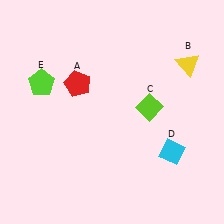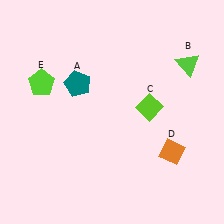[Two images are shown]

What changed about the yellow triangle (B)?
In Image 1, B is yellow. In Image 2, it changed to lime.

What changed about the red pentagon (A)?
In Image 1, A is red. In Image 2, it changed to teal.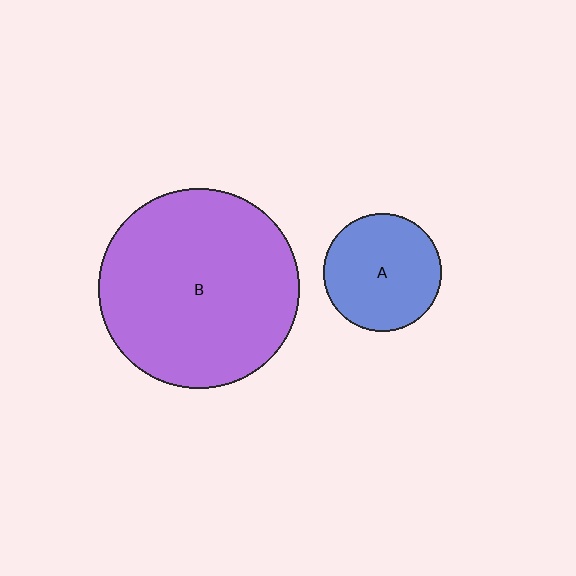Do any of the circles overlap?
No, none of the circles overlap.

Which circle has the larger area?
Circle B (purple).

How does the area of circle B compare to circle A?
Approximately 2.9 times.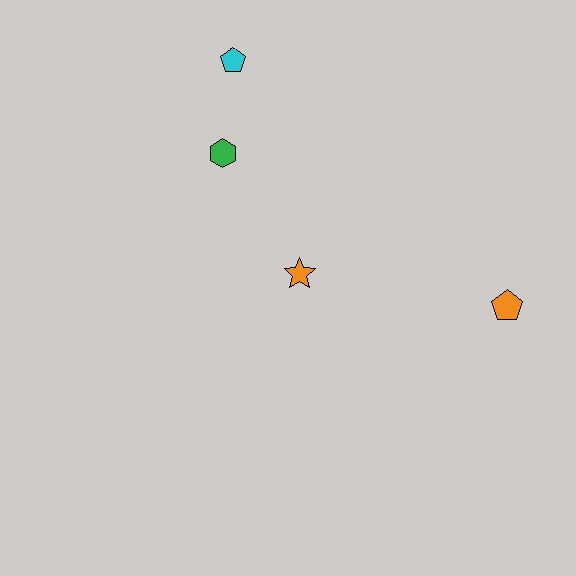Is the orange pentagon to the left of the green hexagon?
No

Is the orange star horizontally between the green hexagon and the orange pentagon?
Yes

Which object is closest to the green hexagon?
The cyan pentagon is closest to the green hexagon.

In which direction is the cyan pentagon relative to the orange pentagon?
The cyan pentagon is to the left of the orange pentagon.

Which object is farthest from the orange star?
The cyan pentagon is farthest from the orange star.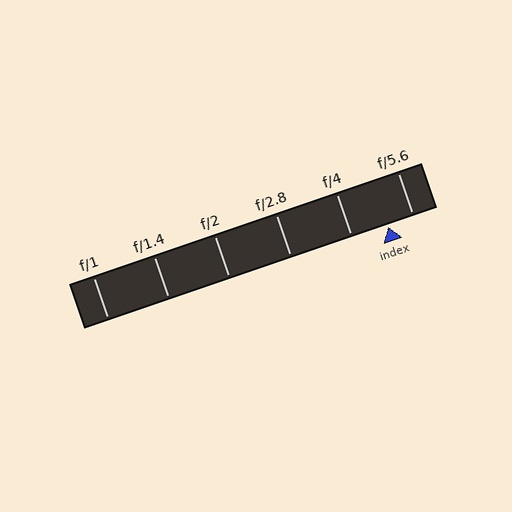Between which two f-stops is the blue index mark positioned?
The index mark is between f/4 and f/5.6.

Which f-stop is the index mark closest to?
The index mark is closest to f/5.6.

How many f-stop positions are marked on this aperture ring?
There are 6 f-stop positions marked.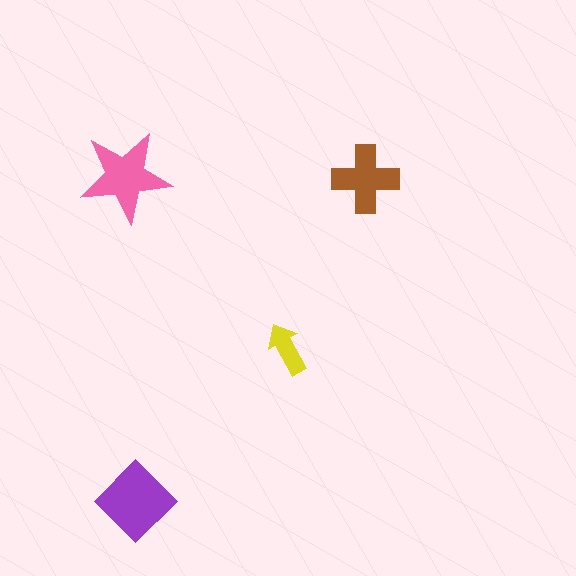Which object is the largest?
The purple diamond.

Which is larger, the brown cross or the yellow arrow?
The brown cross.